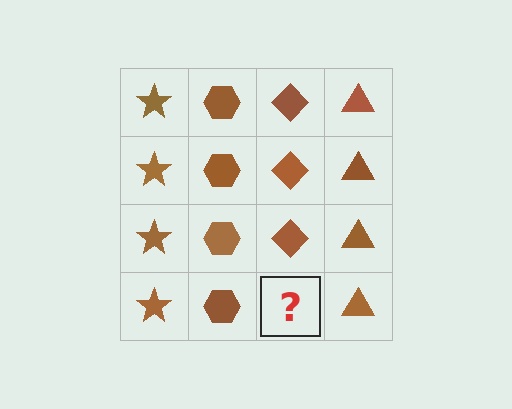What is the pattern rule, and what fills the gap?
The rule is that each column has a consistent shape. The gap should be filled with a brown diamond.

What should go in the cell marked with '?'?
The missing cell should contain a brown diamond.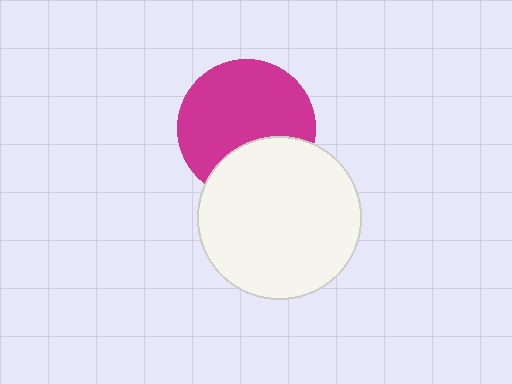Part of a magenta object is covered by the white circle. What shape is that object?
It is a circle.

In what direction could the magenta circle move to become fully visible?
The magenta circle could move up. That would shift it out from behind the white circle entirely.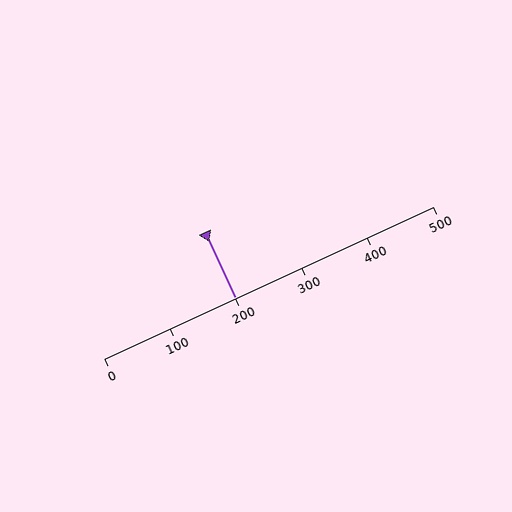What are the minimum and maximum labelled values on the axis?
The axis runs from 0 to 500.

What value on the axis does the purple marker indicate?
The marker indicates approximately 200.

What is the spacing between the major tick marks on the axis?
The major ticks are spaced 100 apart.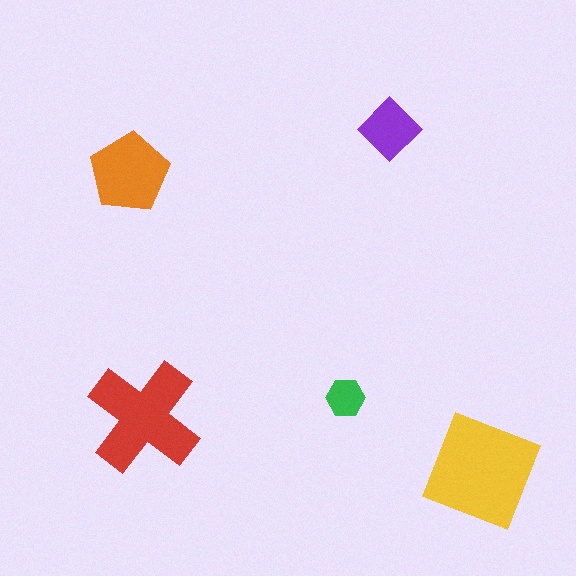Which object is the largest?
The yellow square.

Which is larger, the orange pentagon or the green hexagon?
The orange pentagon.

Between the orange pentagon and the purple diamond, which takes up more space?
The orange pentagon.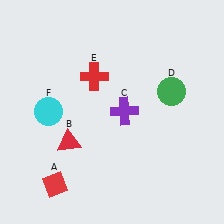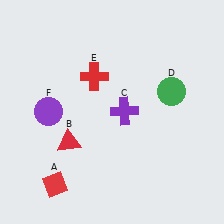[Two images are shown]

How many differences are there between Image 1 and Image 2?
There is 1 difference between the two images.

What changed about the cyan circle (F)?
In Image 1, F is cyan. In Image 2, it changed to purple.